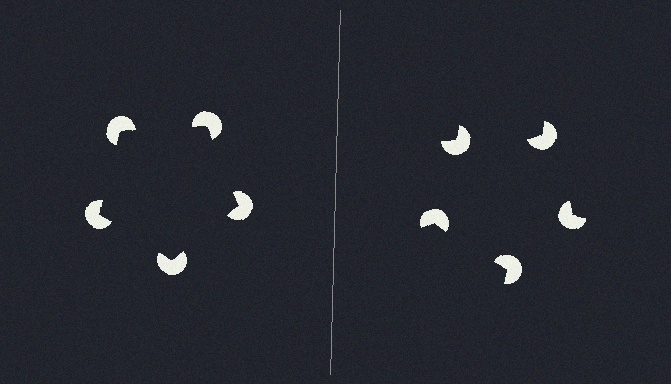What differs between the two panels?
The pac-man discs are positioned identically on both sides; only the wedge orientations differ. On the left they align to a pentagon; on the right they are misaligned.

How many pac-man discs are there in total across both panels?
10 — 5 on each side.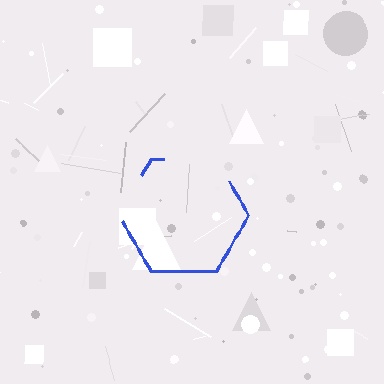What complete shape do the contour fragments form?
The contour fragments form a hexagon.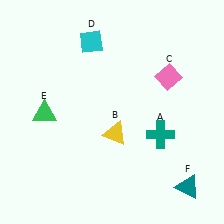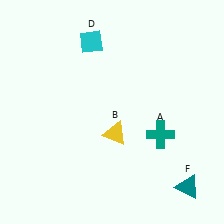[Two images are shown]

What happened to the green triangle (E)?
The green triangle (E) was removed in Image 2. It was in the bottom-left area of Image 1.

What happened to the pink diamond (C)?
The pink diamond (C) was removed in Image 2. It was in the top-right area of Image 1.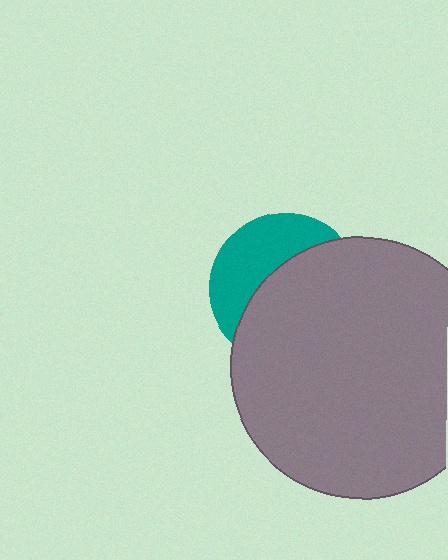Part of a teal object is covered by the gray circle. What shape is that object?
It is a circle.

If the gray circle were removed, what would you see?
You would see the complete teal circle.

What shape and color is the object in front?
The object in front is a gray circle.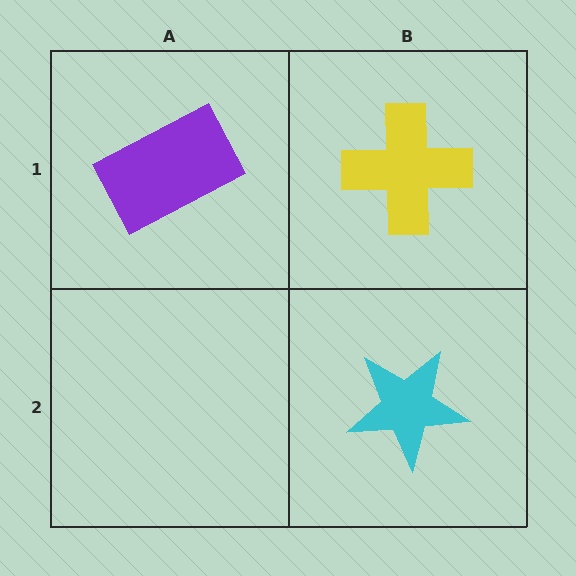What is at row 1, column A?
A purple rectangle.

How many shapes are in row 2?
1 shape.